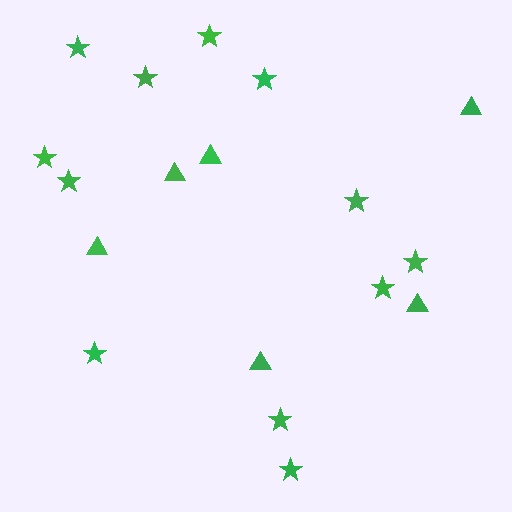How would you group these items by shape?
There are 2 groups: one group of stars (12) and one group of triangles (6).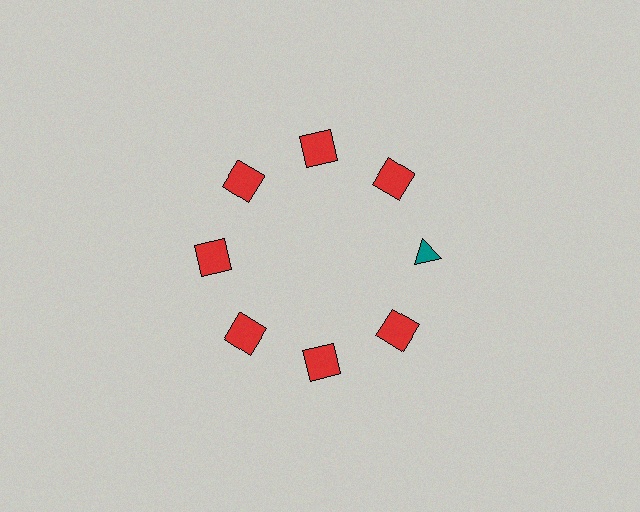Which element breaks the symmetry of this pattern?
The teal triangle at roughly the 3 o'clock position breaks the symmetry. All other shapes are red squares.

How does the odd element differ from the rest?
It differs in both color (teal instead of red) and shape (triangle instead of square).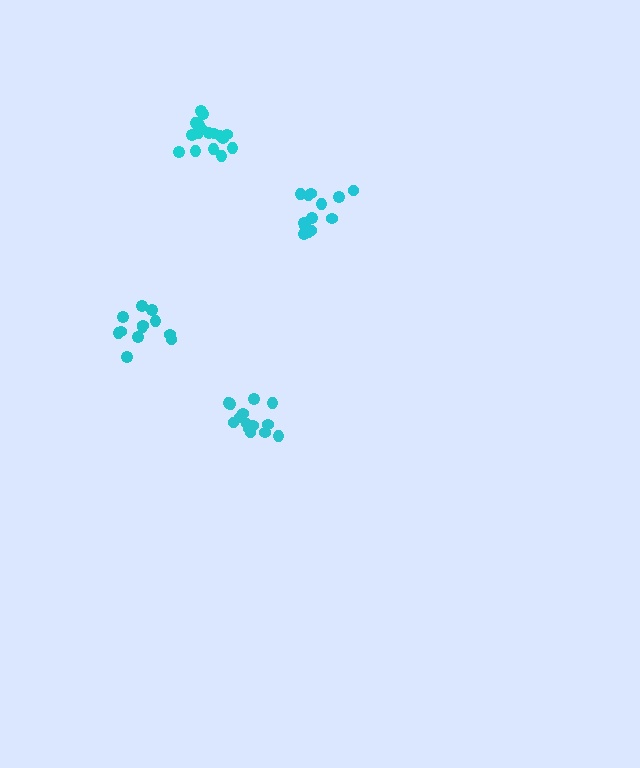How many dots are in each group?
Group 1: 13 dots, Group 2: 14 dots, Group 3: 17 dots, Group 4: 12 dots (56 total).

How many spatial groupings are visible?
There are 4 spatial groupings.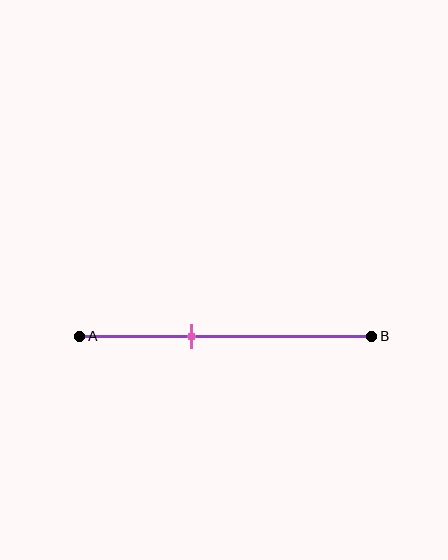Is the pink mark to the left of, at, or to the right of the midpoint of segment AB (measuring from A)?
The pink mark is to the left of the midpoint of segment AB.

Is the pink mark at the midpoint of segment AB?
No, the mark is at about 40% from A, not at the 50% midpoint.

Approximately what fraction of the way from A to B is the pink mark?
The pink mark is approximately 40% of the way from A to B.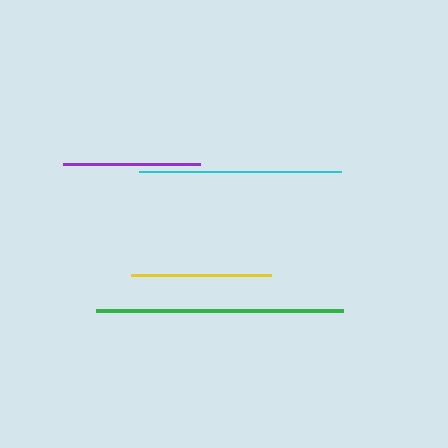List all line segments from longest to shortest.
From longest to shortest: green, cyan, yellow, purple.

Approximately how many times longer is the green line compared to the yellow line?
The green line is approximately 1.8 times the length of the yellow line.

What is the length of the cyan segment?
The cyan segment is approximately 201 pixels long.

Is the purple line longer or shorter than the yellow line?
The yellow line is longer than the purple line.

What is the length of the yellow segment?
The yellow segment is approximately 140 pixels long.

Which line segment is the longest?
The green line is the longest at approximately 248 pixels.